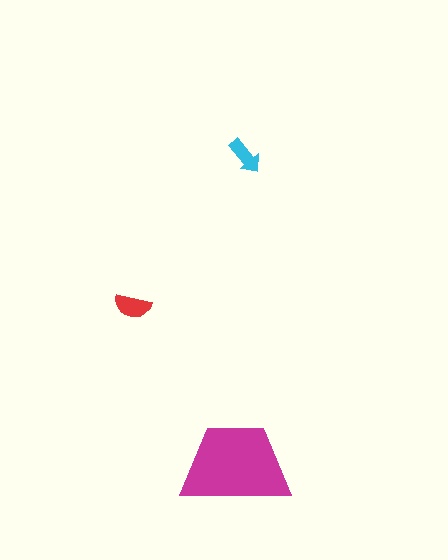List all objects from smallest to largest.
The cyan arrow, the red semicircle, the magenta trapezoid.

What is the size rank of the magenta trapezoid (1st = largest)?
1st.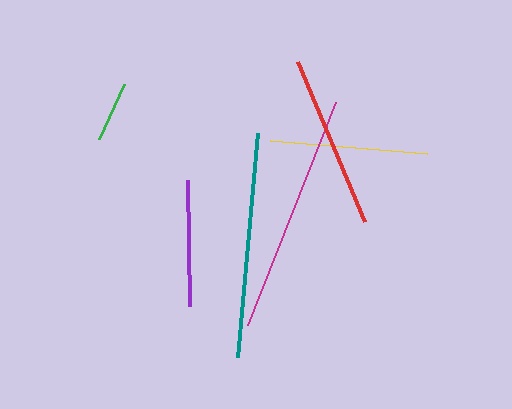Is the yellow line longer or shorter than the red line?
The red line is longer than the yellow line.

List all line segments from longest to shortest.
From longest to shortest: magenta, teal, red, yellow, purple, green.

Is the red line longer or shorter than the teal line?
The teal line is longer than the red line.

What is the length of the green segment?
The green segment is approximately 61 pixels long.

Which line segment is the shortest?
The green line is the shortest at approximately 61 pixels.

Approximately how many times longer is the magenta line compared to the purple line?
The magenta line is approximately 1.9 times the length of the purple line.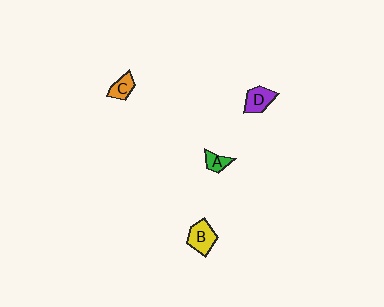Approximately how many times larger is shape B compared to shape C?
Approximately 1.6 times.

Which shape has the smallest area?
Shape A (green).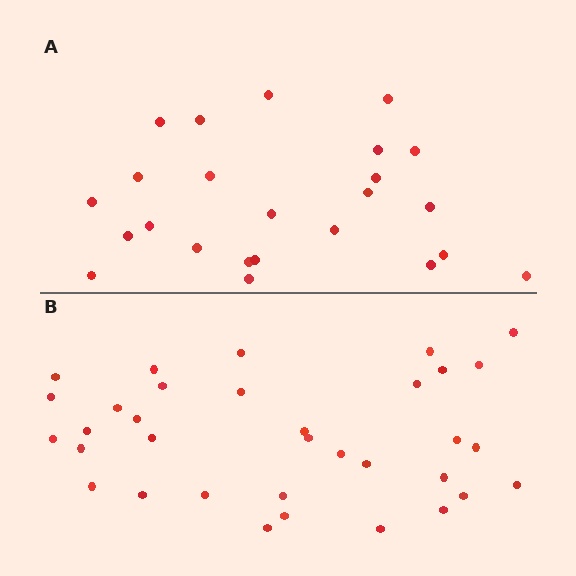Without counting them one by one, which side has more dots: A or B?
Region B (the bottom region) has more dots.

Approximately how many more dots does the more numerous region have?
Region B has roughly 10 or so more dots than region A.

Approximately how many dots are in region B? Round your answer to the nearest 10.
About 30 dots. (The exact count is 34, which rounds to 30.)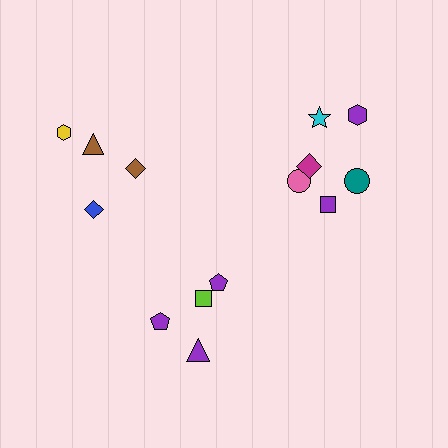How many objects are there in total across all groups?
There are 14 objects.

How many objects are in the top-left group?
There are 4 objects.